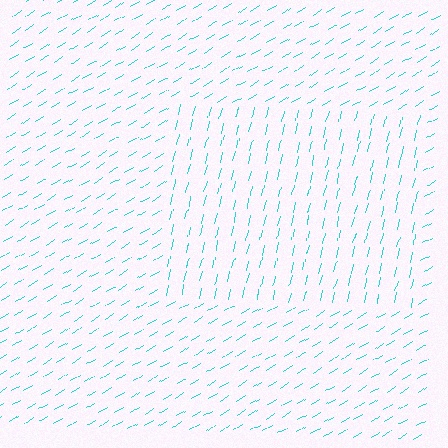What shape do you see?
I see a rectangle.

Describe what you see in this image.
The image is filled with small cyan line segments. A rectangle region in the image has lines oriented differently from the surrounding lines, creating a visible texture boundary.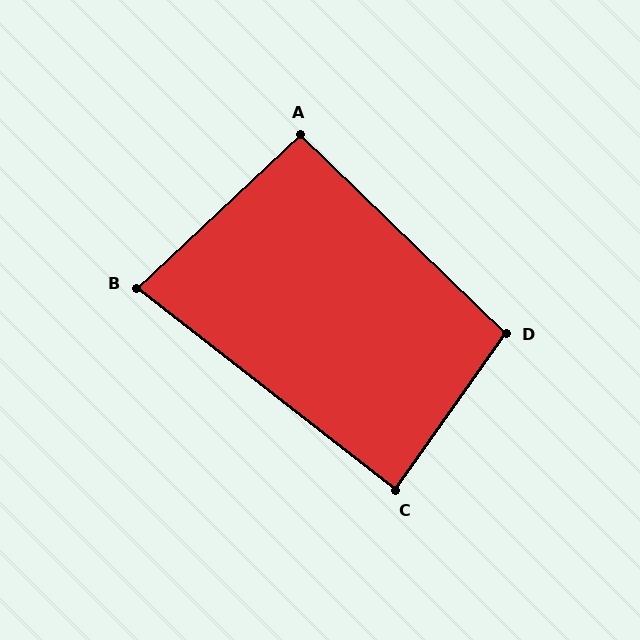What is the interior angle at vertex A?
Approximately 93 degrees (approximately right).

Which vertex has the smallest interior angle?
B, at approximately 81 degrees.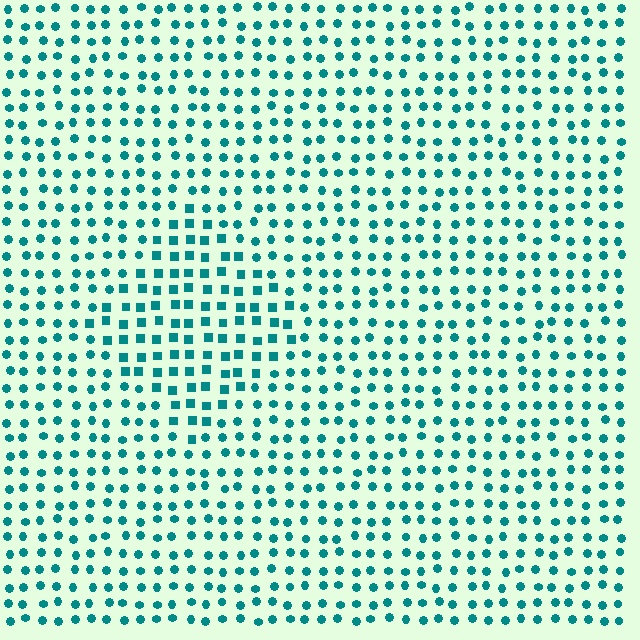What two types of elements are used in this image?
The image uses squares inside the diamond region and circles outside it.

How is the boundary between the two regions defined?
The boundary is defined by a change in element shape: squares inside vs. circles outside. All elements share the same color and spacing.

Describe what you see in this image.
The image is filled with small teal elements arranged in a uniform grid. A diamond-shaped region contains squares, while the surrounding area contains circles. The boundary is defined purely by the change in element shape.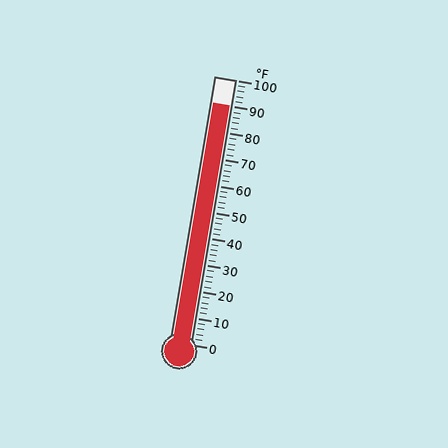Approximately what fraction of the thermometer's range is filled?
The thermometer is filled to approximately 90% of its range.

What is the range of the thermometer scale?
The thermometer scale ranges from 0°F to 100°F.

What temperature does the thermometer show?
The thermometer shows approximately 90°F.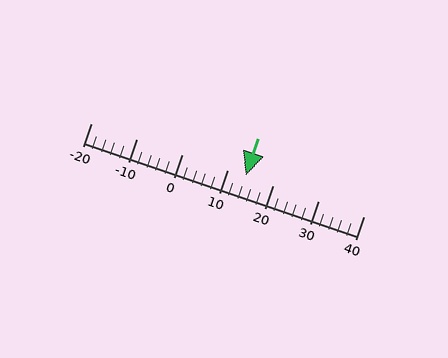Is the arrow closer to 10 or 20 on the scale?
The arrow is closer to 10.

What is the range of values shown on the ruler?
The ruler shows values from -20 to 40.